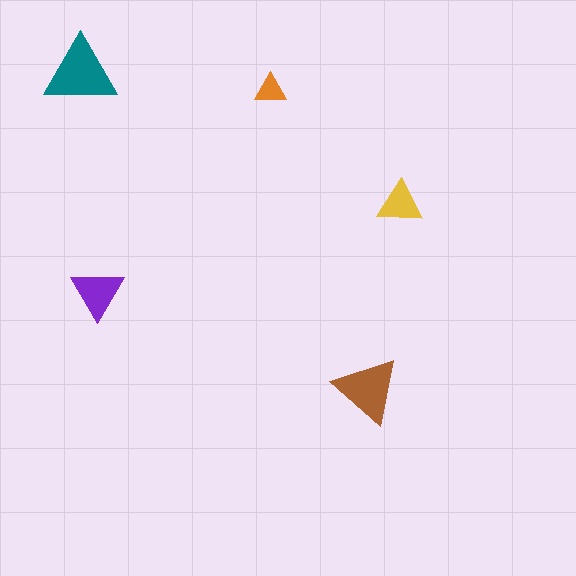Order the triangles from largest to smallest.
the teal one, the brown one, the purple one, the yellow one, the orange one.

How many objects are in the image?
There are 5 objects in the image.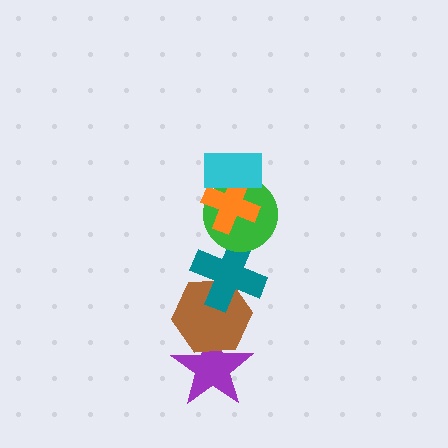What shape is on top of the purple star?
The brown hexagon is on top of the purple star.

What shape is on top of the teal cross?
The green circle is on top of the teal cross.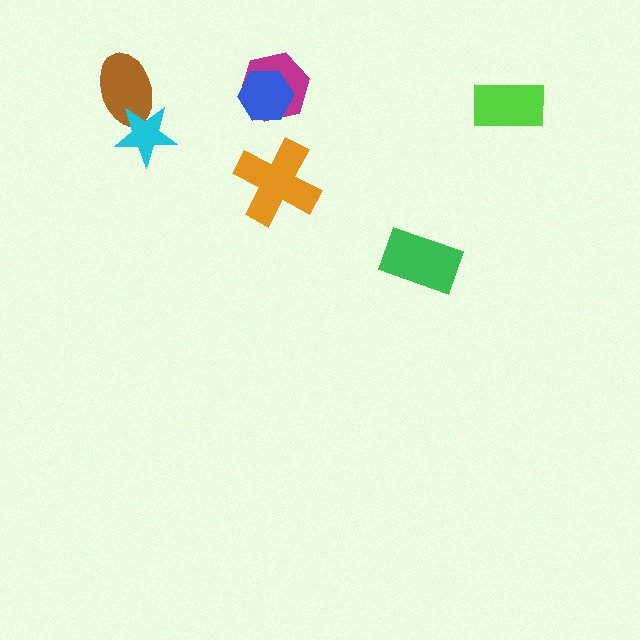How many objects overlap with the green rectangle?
0 objects overlap with the green rectangle.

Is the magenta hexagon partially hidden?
Yes, it is partially covered by another shape.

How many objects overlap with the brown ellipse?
1 object overlaps with the brown ellipse.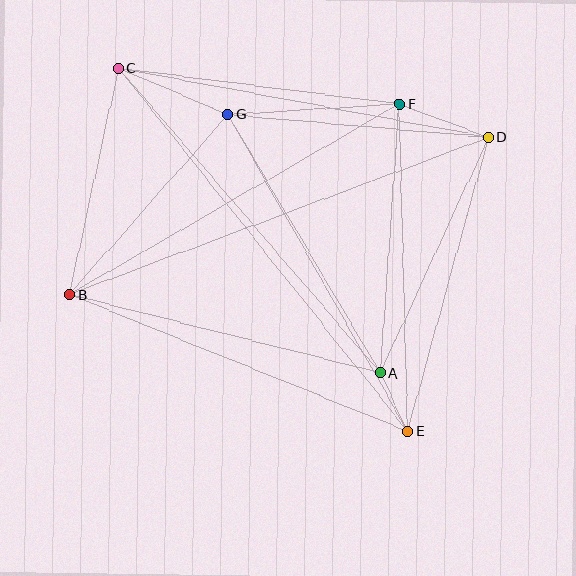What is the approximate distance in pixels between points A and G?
The distance between A and G is approximately 300 pixels.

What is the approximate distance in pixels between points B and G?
The distance between B and G is approximately 240 pixels.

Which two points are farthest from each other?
Points C and E are farthest from each other.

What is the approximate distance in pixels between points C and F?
The distance between C and F is approximately 283 pixels.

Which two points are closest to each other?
Points A and E are closest to each other.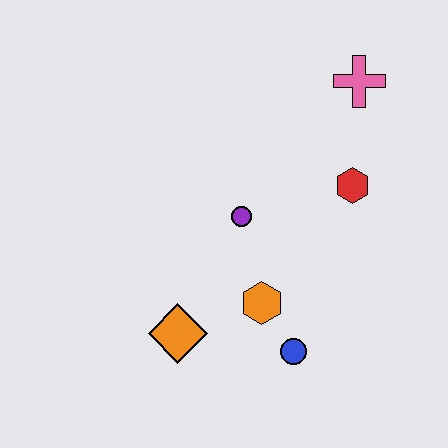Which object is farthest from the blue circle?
The pink cross is farthest from the blue circle.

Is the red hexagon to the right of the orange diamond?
Yes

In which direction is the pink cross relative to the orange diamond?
The pink cross is above the orange diamond.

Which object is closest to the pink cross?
The red hexagon is closest to the pink cross.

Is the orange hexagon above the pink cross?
No